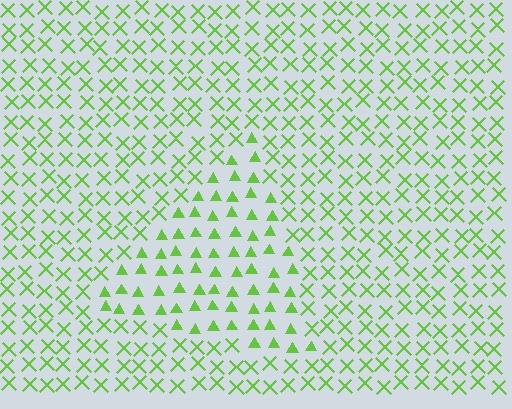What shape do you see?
I see a triangle.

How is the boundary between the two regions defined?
The boundary is defined by a change in element shape: triangles inside vs. X marks outside. All elements share the same color and spacing.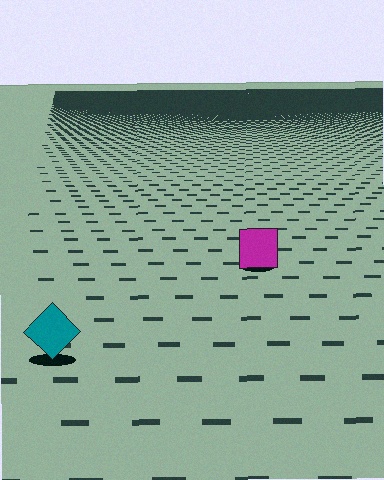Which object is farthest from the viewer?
The magenta square is farthest from the viewer. It appears smaller and the ground texture around it is denser.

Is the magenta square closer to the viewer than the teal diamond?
No. The teal diamond is closer — you can tell from the texture gradient: the ground texture is coarser near it.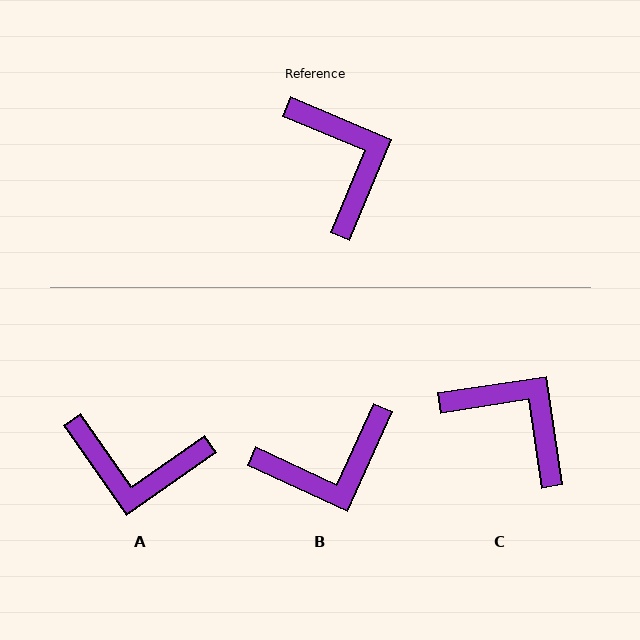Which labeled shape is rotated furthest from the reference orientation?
A, about 122 degrees away.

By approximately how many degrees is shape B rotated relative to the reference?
Approximately 92 degrees clockwise.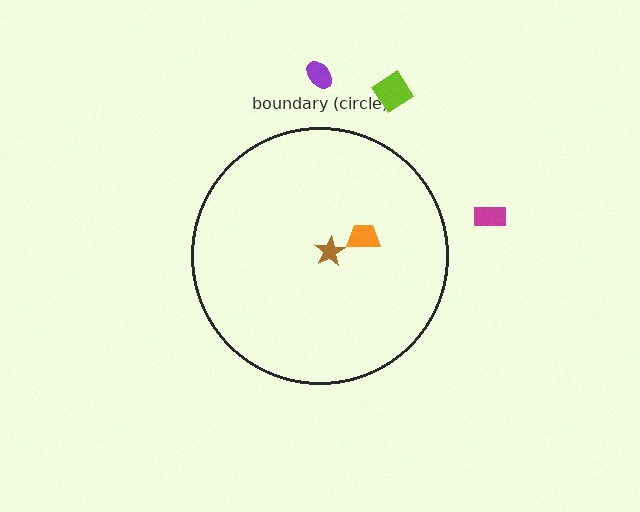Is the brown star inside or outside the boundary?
Inside.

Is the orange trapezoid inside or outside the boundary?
Inside.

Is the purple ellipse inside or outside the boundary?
Outside.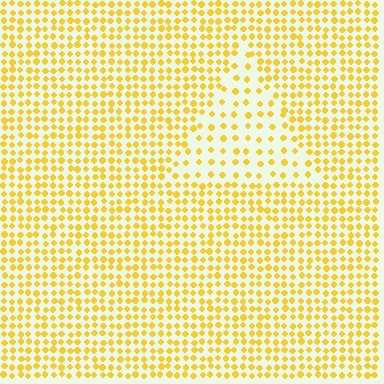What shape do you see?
I see a triangle.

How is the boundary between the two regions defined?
The boundary is defined by a change in element density (approximately 2.1x ratio). All elements are the same color, size, and shape.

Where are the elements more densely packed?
The elements are more densely packed outside the triangle boundary.